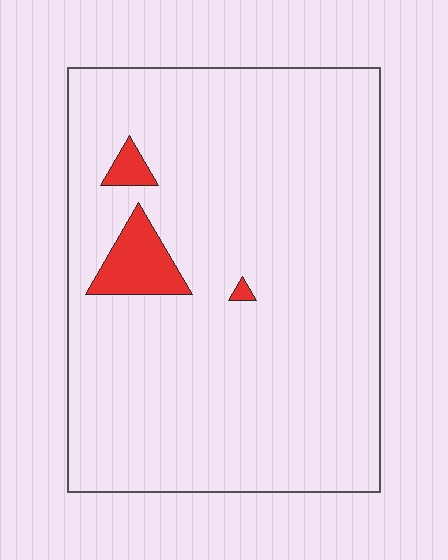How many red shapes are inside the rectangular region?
3.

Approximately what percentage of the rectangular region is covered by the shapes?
Approximately 5%.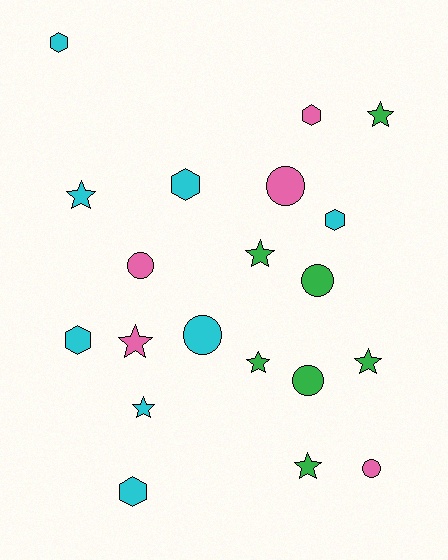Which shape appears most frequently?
Star, with 8 objects.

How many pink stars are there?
There is 1 pink star.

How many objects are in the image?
There are 20 objects.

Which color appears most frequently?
Cyan, with 8 objects.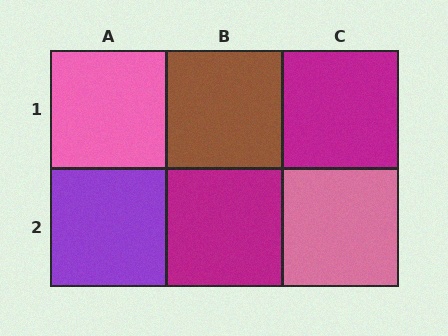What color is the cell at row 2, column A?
Purple.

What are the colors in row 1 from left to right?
Pink, brown, magenta.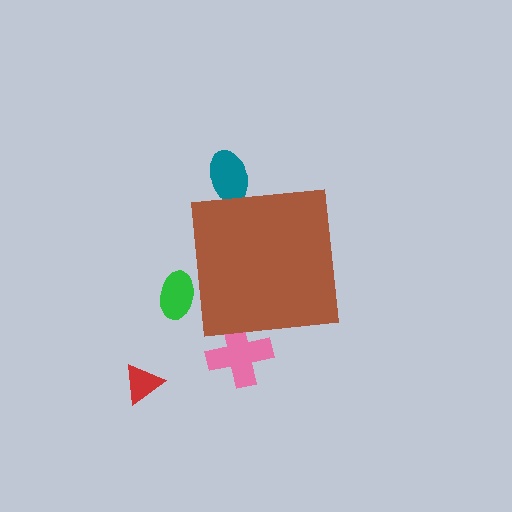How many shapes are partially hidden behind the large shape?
3 shapes are partially hidden.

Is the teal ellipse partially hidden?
Yes, the teal ellipse is partially hidden behind the brown square.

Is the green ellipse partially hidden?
Yes, the green ellipse is partially hidden behind the brown square.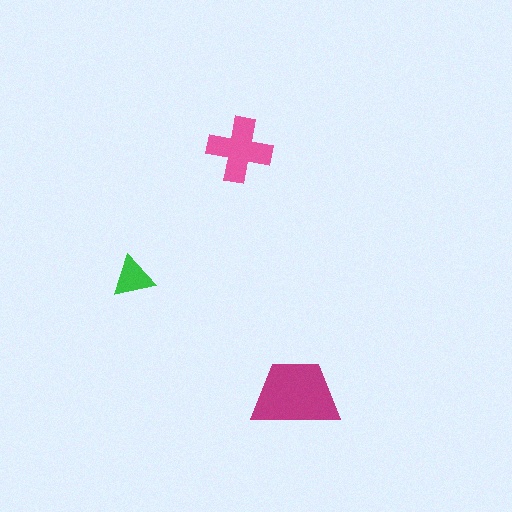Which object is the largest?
The magenta trapezoid.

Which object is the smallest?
The green triangle.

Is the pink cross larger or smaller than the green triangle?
Larger.